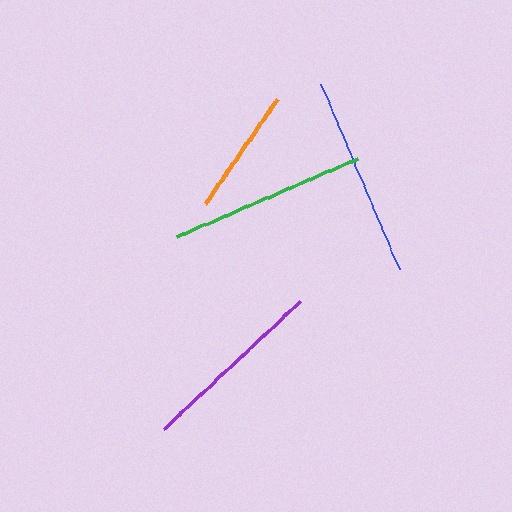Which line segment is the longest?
The blue line is the longest at approximately 200 pixels.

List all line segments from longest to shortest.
From longest to shortest: blue, green, purple, orange.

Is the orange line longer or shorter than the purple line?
The purple line is longer than the orange line.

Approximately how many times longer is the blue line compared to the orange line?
The blue line is approximately 1.6 times the length of the orange line.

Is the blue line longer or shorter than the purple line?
The blue line is longer than the purple line.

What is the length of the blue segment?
The blue segment is approximately 200 pixels long.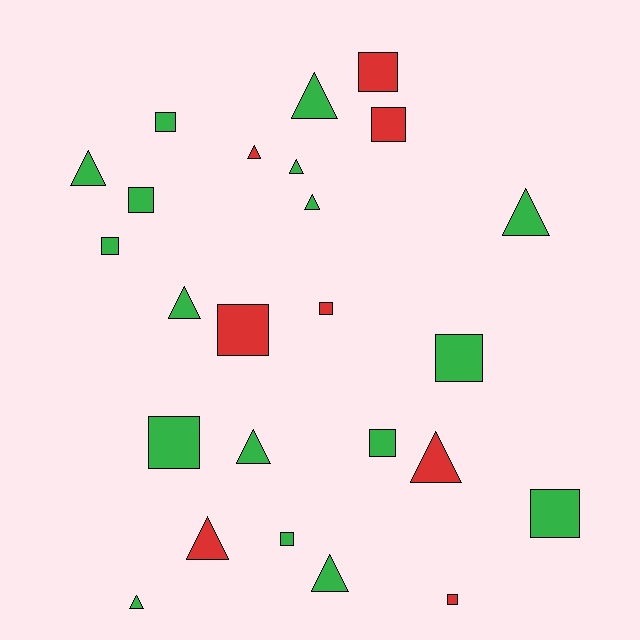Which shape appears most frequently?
Square, with 13 objects.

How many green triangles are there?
There are 9 green triangles.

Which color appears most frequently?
Green, with 17 objects.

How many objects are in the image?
There are 25 objects.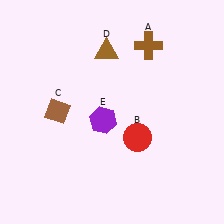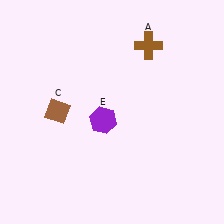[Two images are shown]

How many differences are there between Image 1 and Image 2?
There are 2 differences between the two images.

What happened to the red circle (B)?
The red circle (B) was removed in Image 2. It was in the bottom-right area of Image 1.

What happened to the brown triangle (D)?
The brown triangle (D) was removed in Image 2. It was in the top-left area of Image 1.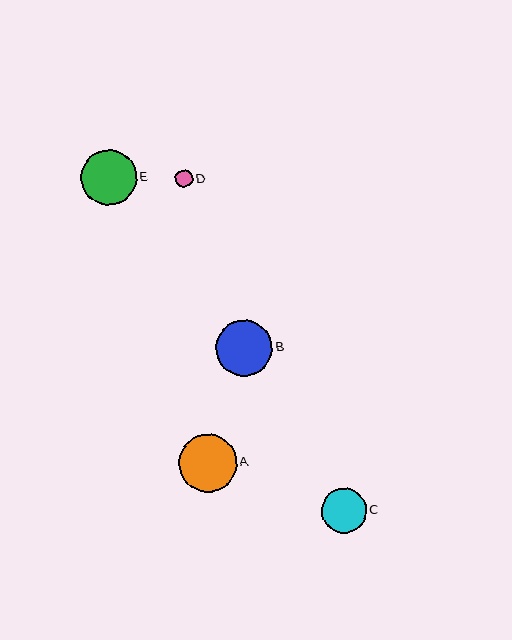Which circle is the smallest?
Circle D is the smallest with a size of approximately 18 pixels.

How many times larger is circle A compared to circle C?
Circle A is approximately 1.3 times the size of circle C.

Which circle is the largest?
Circle A is the largest with a size of approximately 57 pixels.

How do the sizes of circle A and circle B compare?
Circle A and circle B are approximately the same size.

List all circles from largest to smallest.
From largest to smallest: A, B, E, C, D.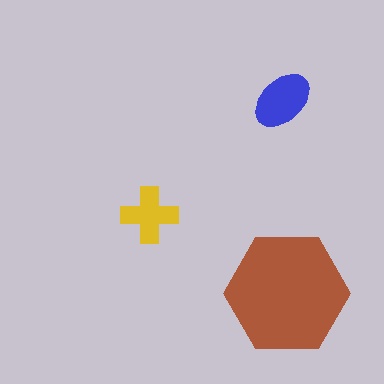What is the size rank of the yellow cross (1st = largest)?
3rd.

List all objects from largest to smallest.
The brown hexagon, the blue ellipse, the yellow cross.